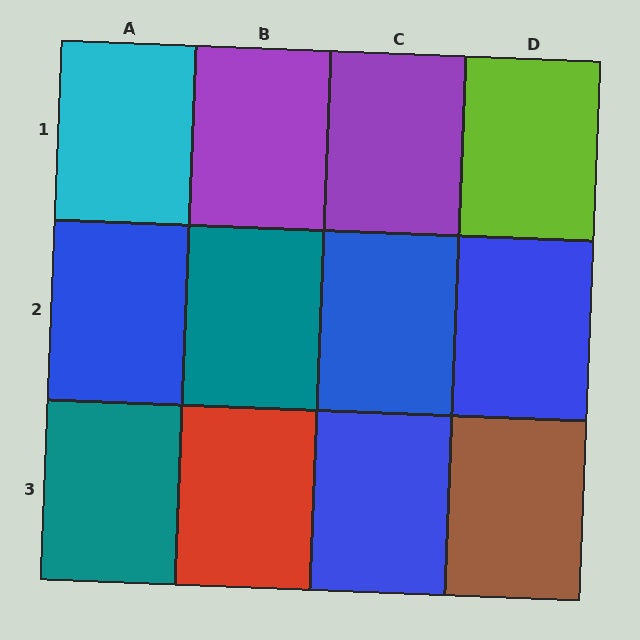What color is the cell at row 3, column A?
Teal.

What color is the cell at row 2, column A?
Blue.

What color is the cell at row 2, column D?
Blue.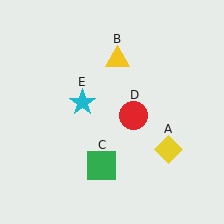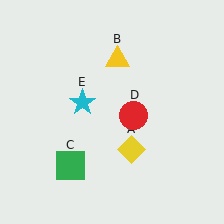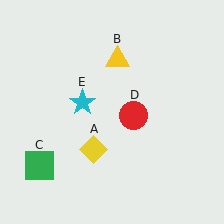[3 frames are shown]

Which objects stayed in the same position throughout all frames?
Yellow triangle (object B) and red circle (object D) and cyan star (object E) remained stationary.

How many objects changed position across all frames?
2 objects changed position: yellow diamond (object A), green square (object C).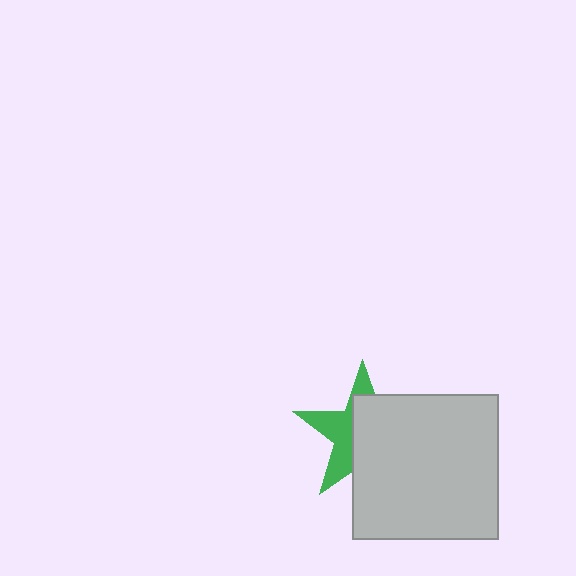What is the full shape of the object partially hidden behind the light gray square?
The partially hidden object is a green star.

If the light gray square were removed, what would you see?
You would see the complete green star.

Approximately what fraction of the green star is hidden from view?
Roughly 60% of the green star is hidden behind the light gray square.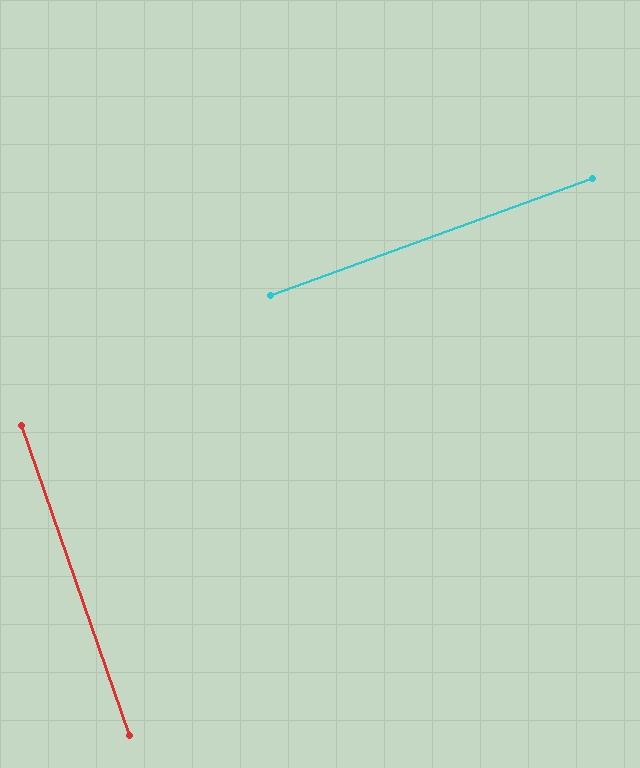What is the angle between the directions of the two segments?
Approximately 89 degrees.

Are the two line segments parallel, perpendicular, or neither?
Perpendicular — they meet at approximately 89°.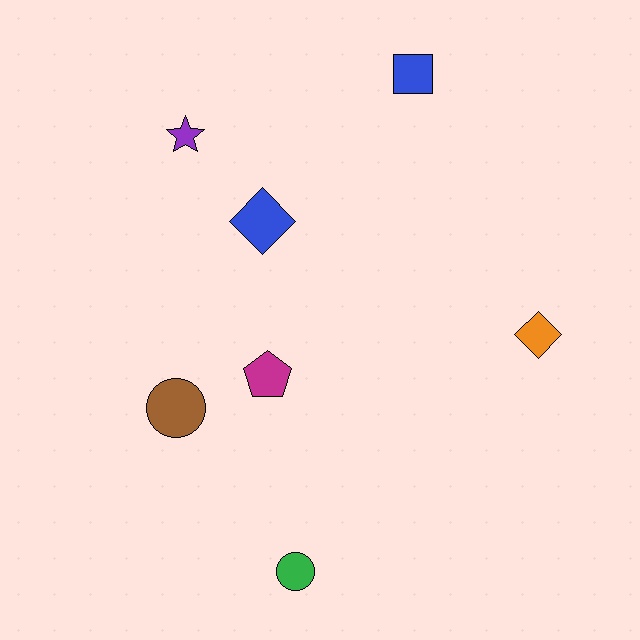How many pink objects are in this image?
There are no pink objects.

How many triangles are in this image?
There are no triangles.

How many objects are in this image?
There are 7 objects.